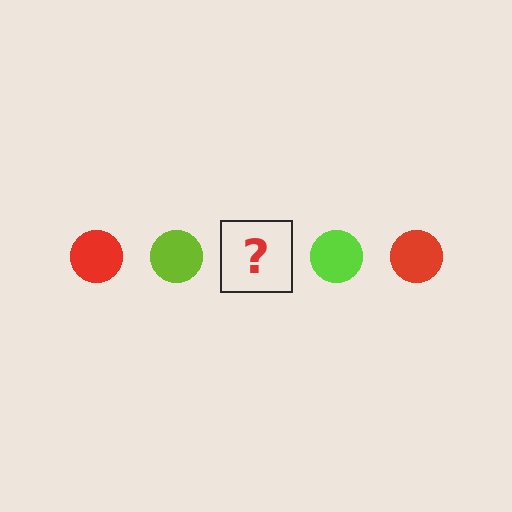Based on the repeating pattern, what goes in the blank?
The blank should be a red circle.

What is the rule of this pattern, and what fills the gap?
The rule is that the pattern cycles through red, lime circles. The gap should be filled with a red circle.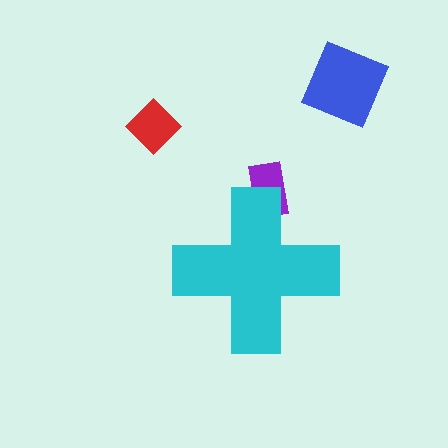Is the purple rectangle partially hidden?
Yes, the purple rectangle is partially hidden behind the cyan cross.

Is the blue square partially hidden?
No, the blue square is fully visible.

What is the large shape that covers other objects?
A cyan cross.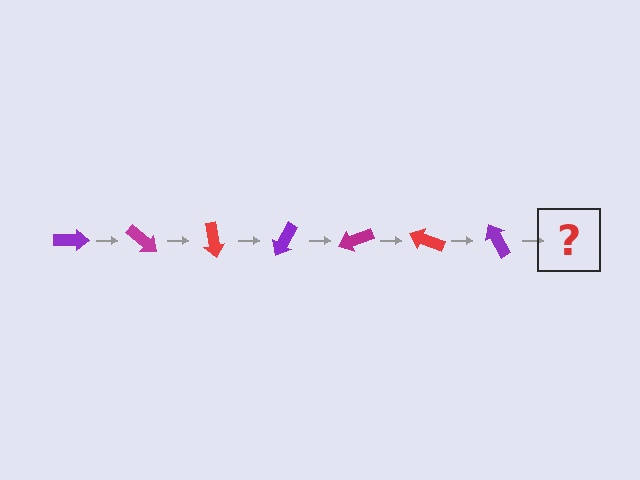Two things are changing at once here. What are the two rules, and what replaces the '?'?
The two rules are that it rotates 40 degrees each step and the color cycles through purple, magenta, and red. The '?' should be a magenta arrow, rotated 280 degrees from the start.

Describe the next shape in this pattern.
It should be a magenta arrow, rotated 280 degrees from the start.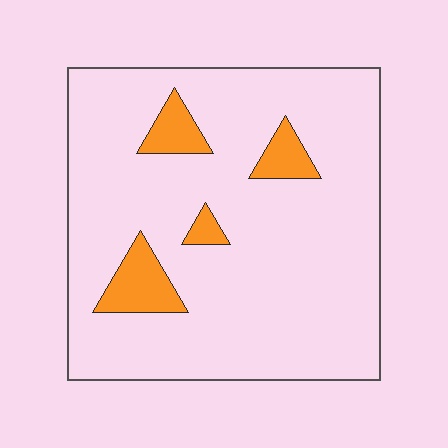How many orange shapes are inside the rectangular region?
4.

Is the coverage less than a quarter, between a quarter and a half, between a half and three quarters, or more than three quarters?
Less than a quarter.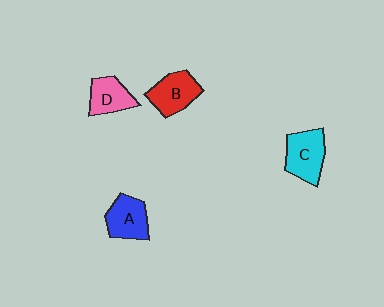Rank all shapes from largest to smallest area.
From largest to smallest: C (cyan), B (red), A (blue), D (pink).